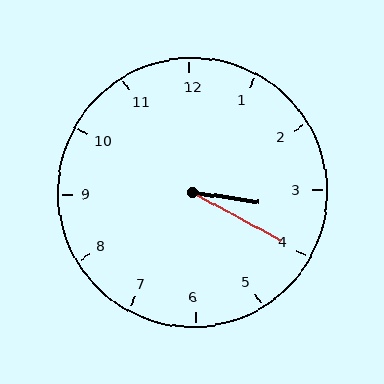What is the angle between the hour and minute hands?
Approximately 20 degrees.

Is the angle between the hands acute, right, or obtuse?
It is acute.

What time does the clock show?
3:20.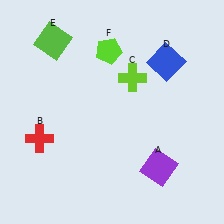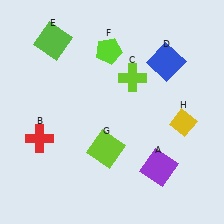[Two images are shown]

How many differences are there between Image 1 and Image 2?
There are 2 differences between the two images.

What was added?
A lime square (G), a yellow diamond (H) were added in Image 2.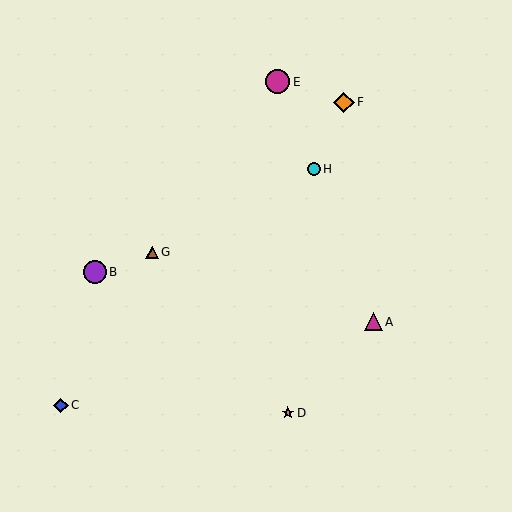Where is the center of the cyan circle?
The center of the cyan circle is at (314, 169).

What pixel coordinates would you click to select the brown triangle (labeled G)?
Click at (152, 252) to select the brown triangle G.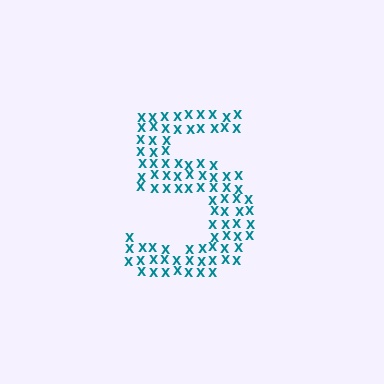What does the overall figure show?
The overall figure shows the digit 5.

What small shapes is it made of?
It is made of small letter X's.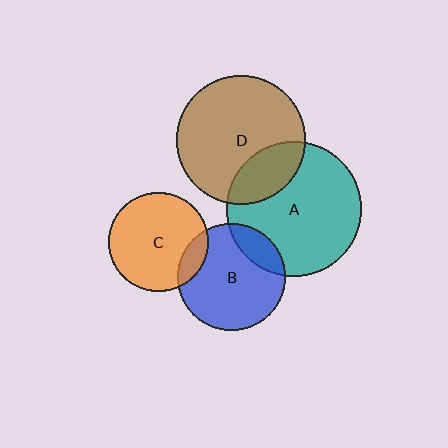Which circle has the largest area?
Circle A (teal).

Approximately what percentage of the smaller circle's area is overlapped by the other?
Approximately 15%.